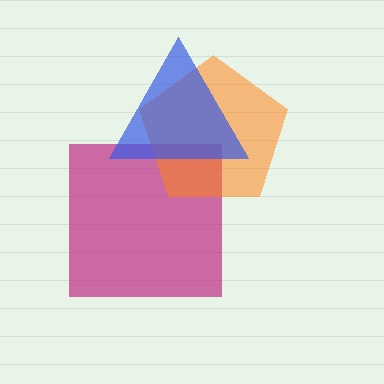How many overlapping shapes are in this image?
There are 3 overlapping shapes in the image.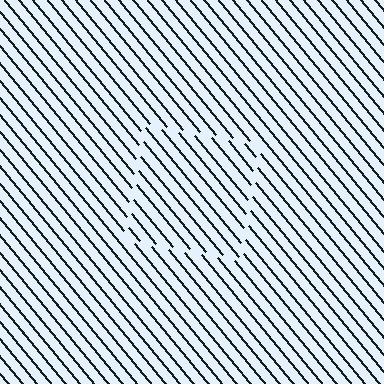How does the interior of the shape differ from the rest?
The interior of the shape contains the same grating, shifted by half a period — the contour is defined by the phase discontinuity where line-ends from the inner and outer gratings abut.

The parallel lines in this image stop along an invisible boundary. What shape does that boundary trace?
An illusory square. The interior of the shape contains the same grating, shifted by half a period — the contour is defined by the phase discontinuity where line-ends from the inner and outer gratings abut.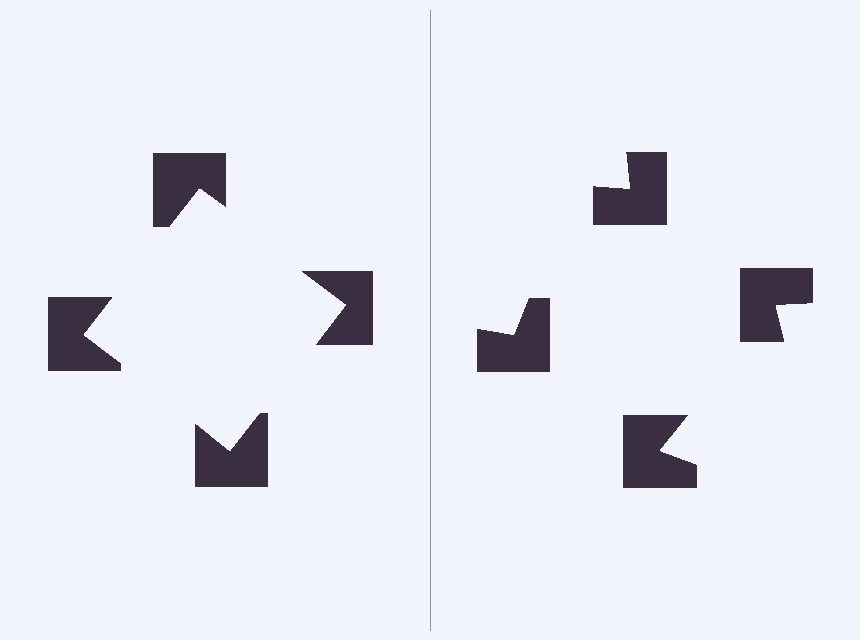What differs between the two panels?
The notched squares are positioned identically on both sides; only the wedge orientations differ. On the left they align to a square; on the right they are misaligned.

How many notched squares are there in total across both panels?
8 — 4 on each side.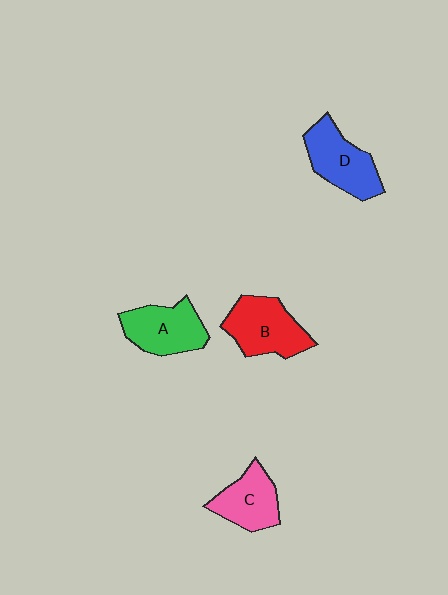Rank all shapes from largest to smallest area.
From largest to smallest: B (red), D (blue), A (green), C (pink).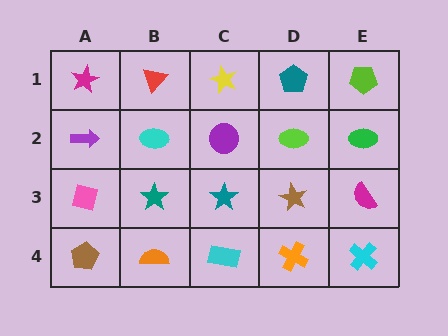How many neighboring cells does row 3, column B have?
4.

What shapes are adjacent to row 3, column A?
A purple arrow (row 2, column A), a brown pentagon (row 4, column A), a teal star (row 3, column B).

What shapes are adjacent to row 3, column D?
A lime ellipse (row 2, column D), an orange cross (row 4, column D), a teal star (row 3, column C), a magenta semicircle (row 3, column E).